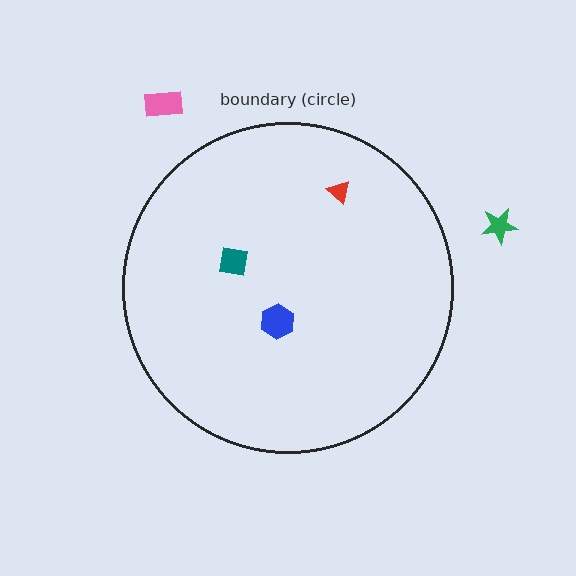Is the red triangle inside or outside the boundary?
Inside.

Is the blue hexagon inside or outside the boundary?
Inside.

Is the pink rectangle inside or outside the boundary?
Outside.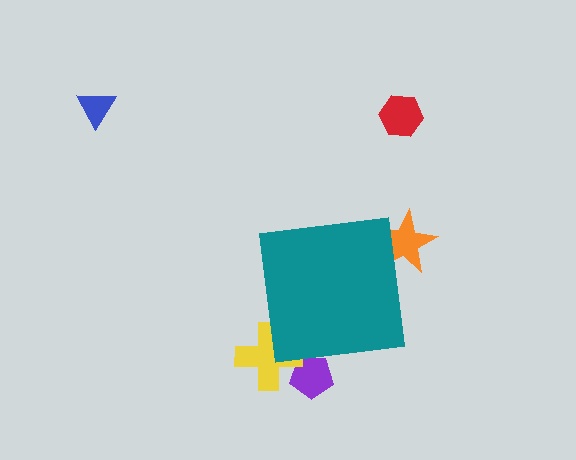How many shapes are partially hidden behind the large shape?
3 shapes are partially hidden.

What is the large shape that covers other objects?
A teal square.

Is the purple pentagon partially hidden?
Yes, the purple pentagon is partially hidden behind the teal square.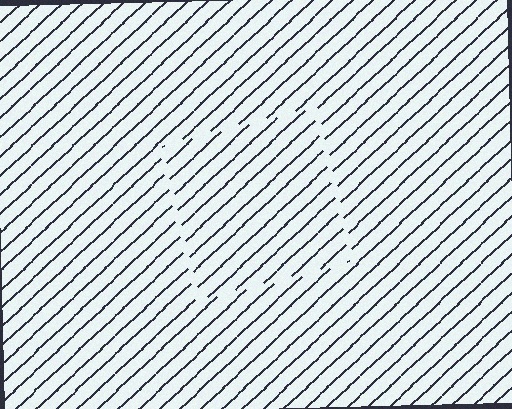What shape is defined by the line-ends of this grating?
An illusory square. The interior of the shape contains the same grating, shifted by half a period — the contour is defined by the phase discontinuity where line-ends from the inner and outer gratings abut.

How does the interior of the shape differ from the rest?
The interior of the shape contains the same grating, shifted by half a period — the contour is defined by the phase discontinuity where line-ends from the inner and outer gratings abut.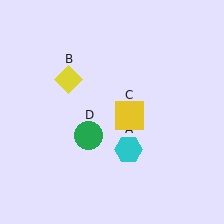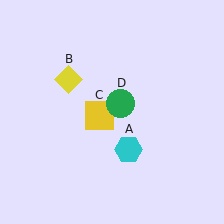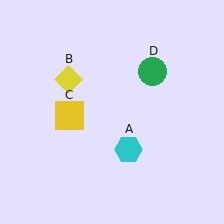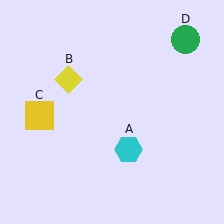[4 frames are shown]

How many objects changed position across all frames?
2 objects changed position: yellow square (object C), green circle (object D).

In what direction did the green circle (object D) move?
The green circle (object D) moved up and to the right.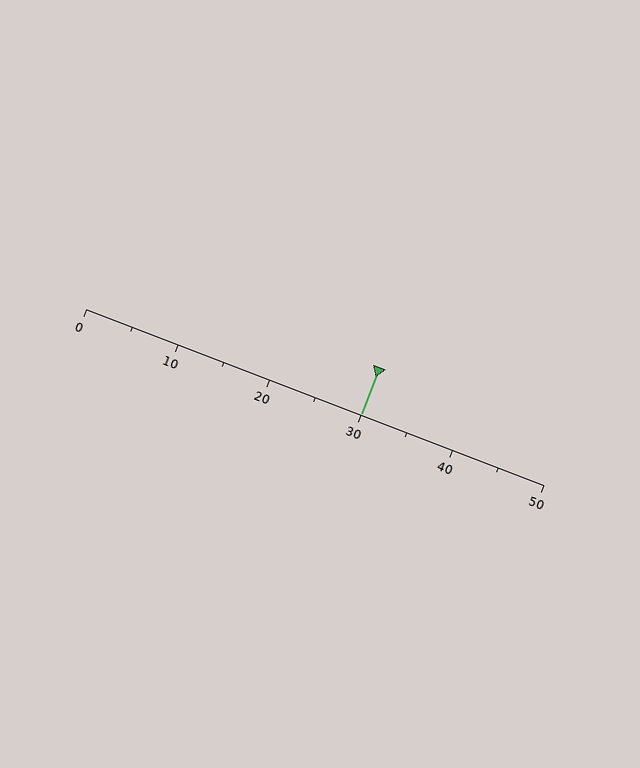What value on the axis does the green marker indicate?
The marker indicates approximately 30.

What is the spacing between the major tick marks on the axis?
The major ticks are spaced 10 apart.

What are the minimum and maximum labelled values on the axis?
The axis runs from 0 to 50.